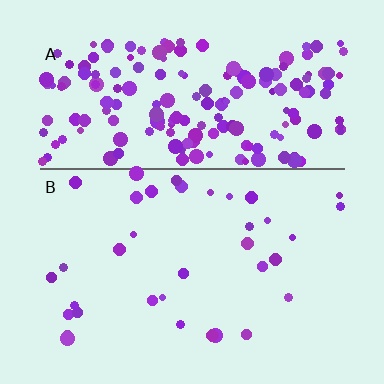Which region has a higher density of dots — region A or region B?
A (the top).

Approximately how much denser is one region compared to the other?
Approximately 5.4× — region A over region B.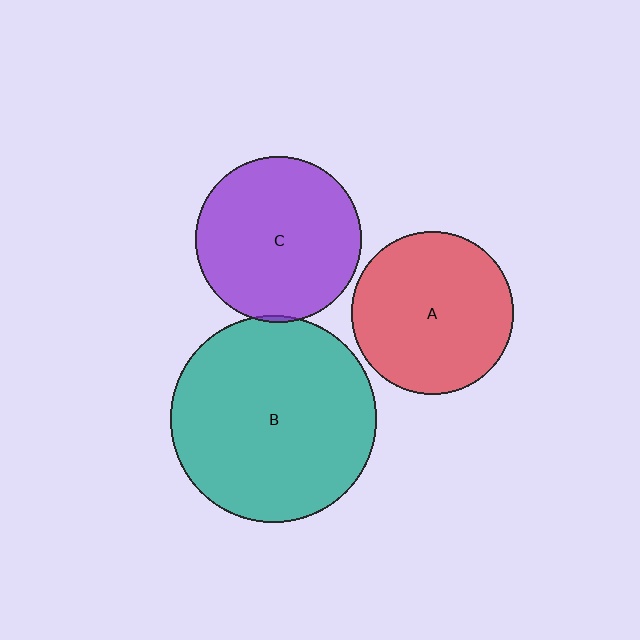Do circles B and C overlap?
Yes.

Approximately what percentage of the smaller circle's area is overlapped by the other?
Approximately 5%.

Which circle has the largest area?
Circle B (teal).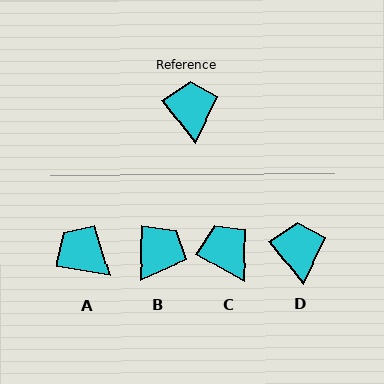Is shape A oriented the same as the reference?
No, it is off by about 43 degrees.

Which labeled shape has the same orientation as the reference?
D.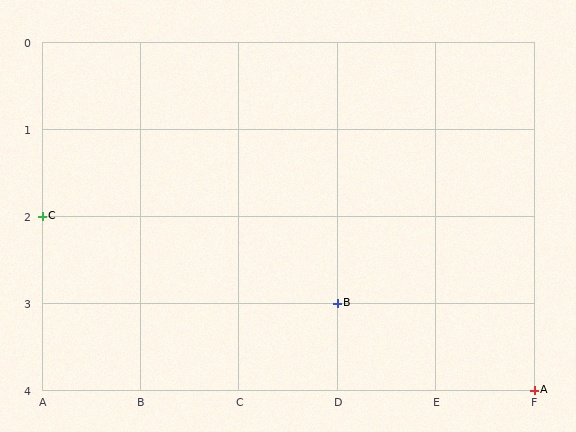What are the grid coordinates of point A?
Point A is at grid coordinates (F, 4).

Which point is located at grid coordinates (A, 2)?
Point C is at (A, 2).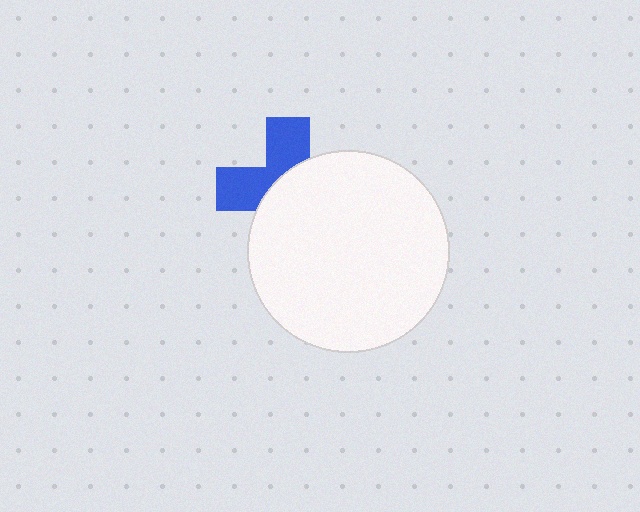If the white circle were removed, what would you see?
You would see the complete blue cross.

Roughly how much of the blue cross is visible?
A small part of it is visible (roughly 42%).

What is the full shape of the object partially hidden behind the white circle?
The partially hidden object is a blue cross.